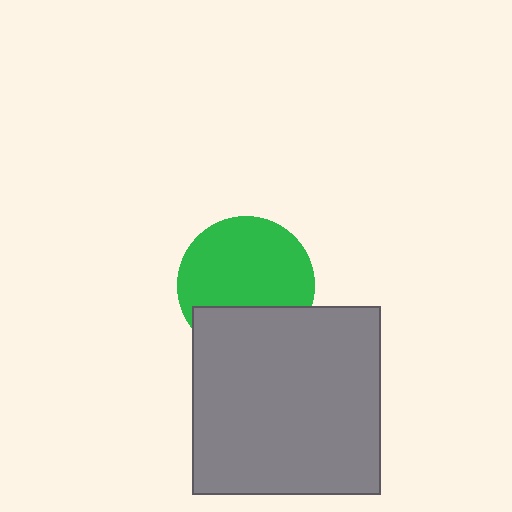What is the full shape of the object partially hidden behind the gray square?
The partially hidden object is a green circle.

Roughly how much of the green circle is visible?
Most of it is visible (roughly 69%).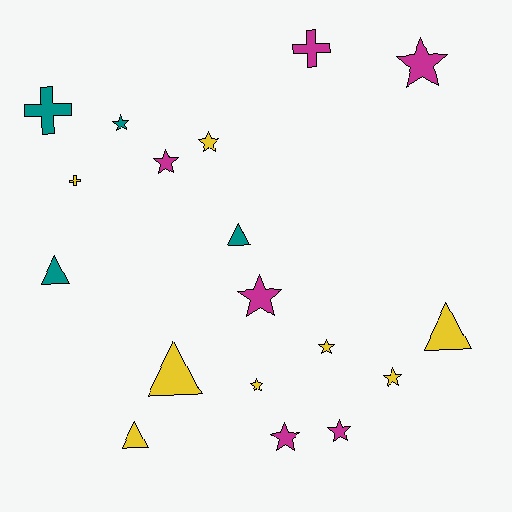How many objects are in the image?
There are 18 objects.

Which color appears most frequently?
Yellow, with 8 objects.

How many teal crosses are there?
There is 1 teal cross.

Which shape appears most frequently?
Star, with 10 objects.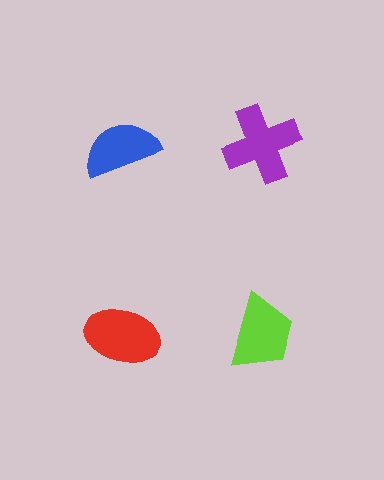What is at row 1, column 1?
A blue semicircle.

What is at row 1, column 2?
A purple cross.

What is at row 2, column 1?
A red ellipse.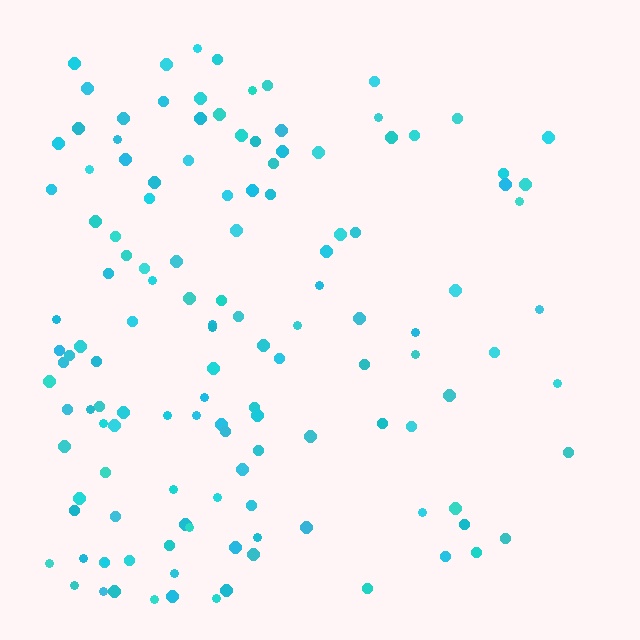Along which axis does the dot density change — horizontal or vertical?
Horizontal.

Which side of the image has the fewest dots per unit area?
The right.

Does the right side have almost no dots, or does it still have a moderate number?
Still a moderate number, just noticeably fewer than the left.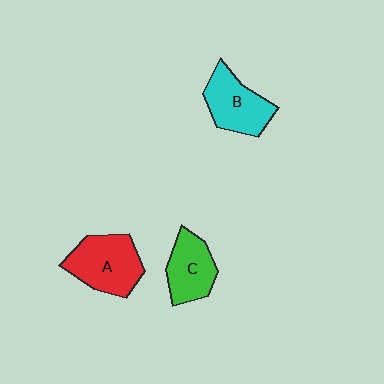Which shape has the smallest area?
Shape C (green).